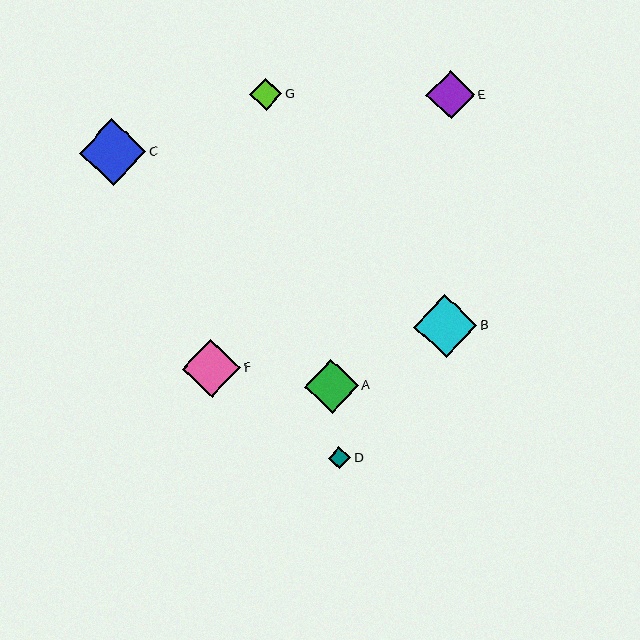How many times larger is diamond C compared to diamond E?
Diamond C is approximately 1.4 times the size of diamond E.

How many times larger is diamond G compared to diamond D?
Diamond G is approximately 1.5 times the size of diamond D.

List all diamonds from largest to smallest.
From largest to smallest: C, B, F, A, E, G, D.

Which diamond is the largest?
Diamond C is the largest with a size of approximately 67 pixels.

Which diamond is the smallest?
Diamond D is the smallest with a size of approximately 22 pixels.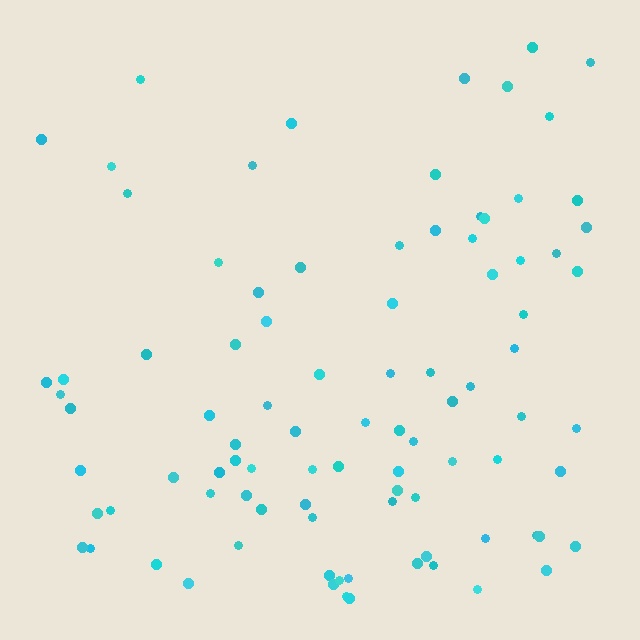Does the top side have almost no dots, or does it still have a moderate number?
Still a moderate number, just noticeably fewer than the bottom.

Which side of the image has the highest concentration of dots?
The bottom.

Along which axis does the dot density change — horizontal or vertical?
Vertical.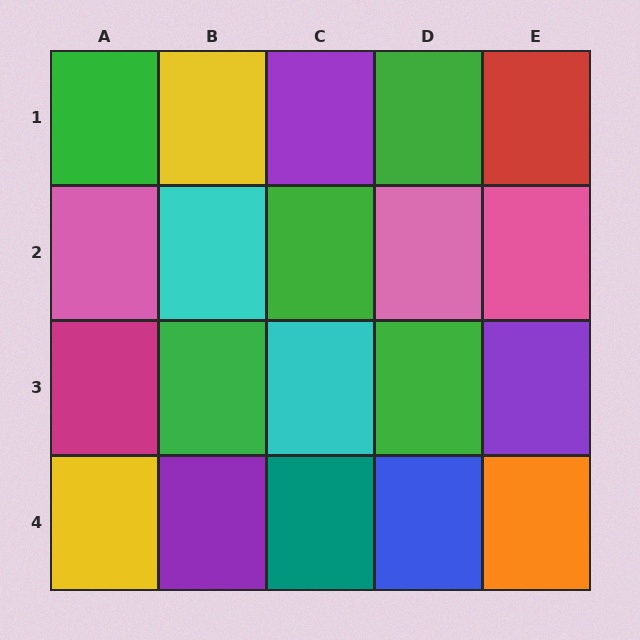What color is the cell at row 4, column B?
Purple.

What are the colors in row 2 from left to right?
Pink, cyan, green, pink, pink.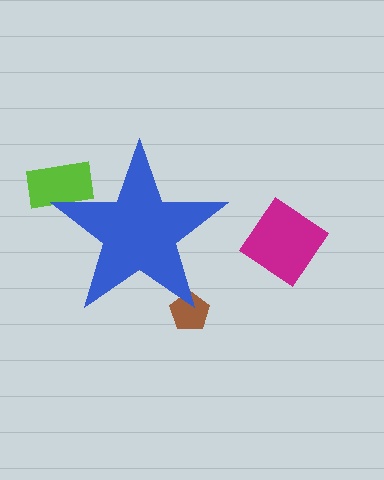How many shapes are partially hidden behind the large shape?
2 shapes are partially hidden.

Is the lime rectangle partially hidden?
Yes, the lime rectangle is partially hidden behind the blue star.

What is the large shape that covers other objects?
A blue star.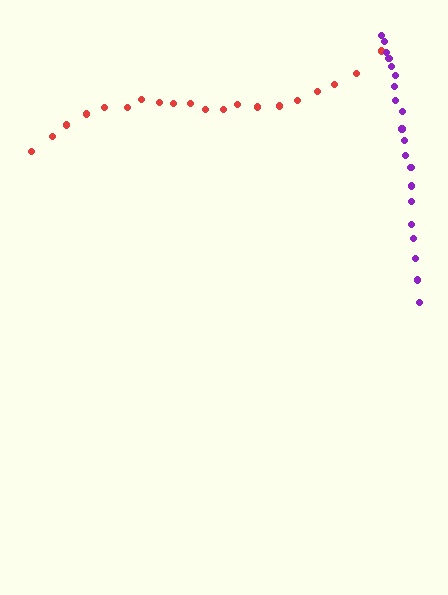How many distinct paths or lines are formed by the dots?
There are 2 distinct paths.